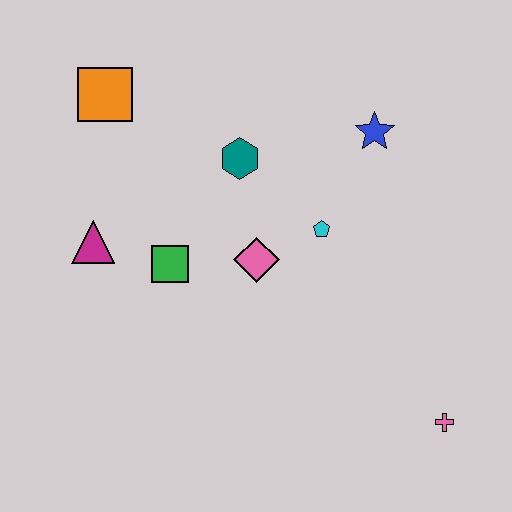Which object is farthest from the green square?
The pink cross is farthest from the green square.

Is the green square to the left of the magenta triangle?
No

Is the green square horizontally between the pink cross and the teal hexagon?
No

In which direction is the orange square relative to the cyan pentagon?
The orange square is to the left of the cyan pentagon.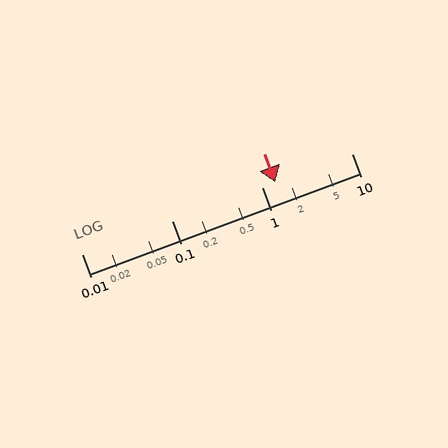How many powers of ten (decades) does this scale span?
The scale spans 3 decades, from 0.01 to 10.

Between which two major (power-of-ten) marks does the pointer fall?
The pointer is between 1 and 10.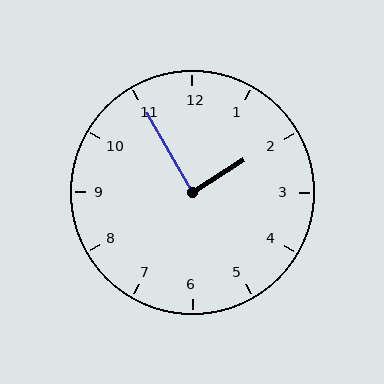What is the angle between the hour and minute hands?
Approximately 88 degrees.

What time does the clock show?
1:55.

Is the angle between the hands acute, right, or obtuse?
It is right.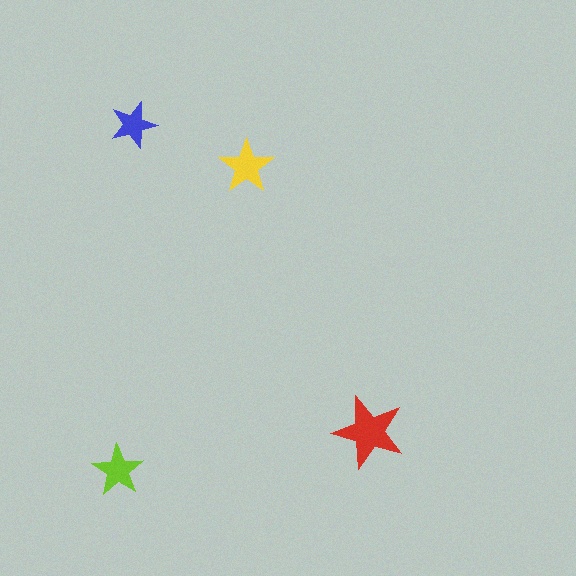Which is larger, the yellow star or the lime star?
The yellow one.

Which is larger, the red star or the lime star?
The red one.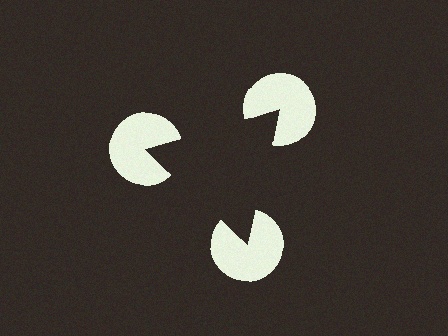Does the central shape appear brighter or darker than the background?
It typically appears slightly darker than the background, even though no actual brightness change is drawn.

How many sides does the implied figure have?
3 sides.